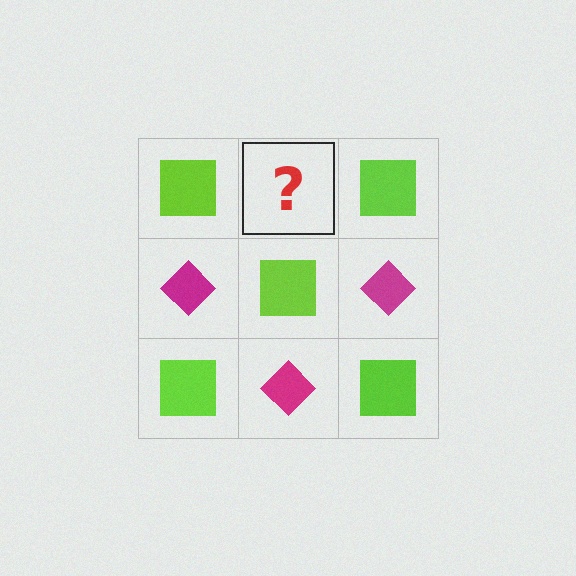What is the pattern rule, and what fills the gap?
The rule is that it alternates lime square and magenta diamond in a checkerboard pattern. The gap should be filled with a magenta diamond.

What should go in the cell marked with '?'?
The missing cell should contain a magenta diamond.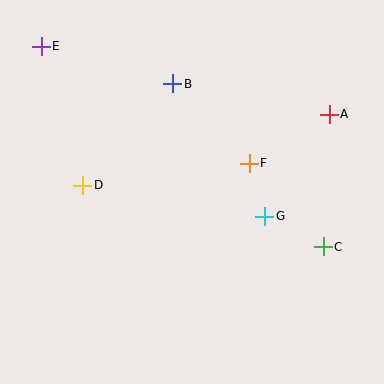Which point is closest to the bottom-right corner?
Point C is closest to the bottom-right corner.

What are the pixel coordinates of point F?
Point F is at (249, 163).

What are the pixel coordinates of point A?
Point A is at (329, 114).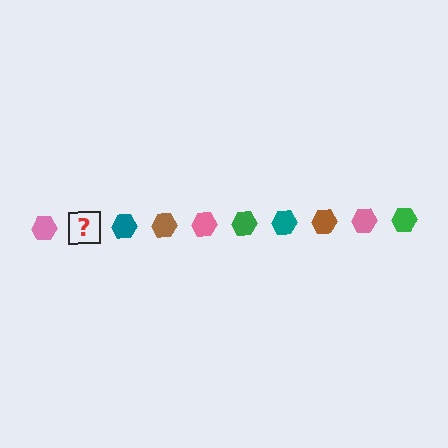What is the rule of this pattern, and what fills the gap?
The rule is that the pattern cycles through pink, green, teal, brown hexagons. The gap should be filled with a green hexagon.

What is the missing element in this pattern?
The missing element is a green hexagon.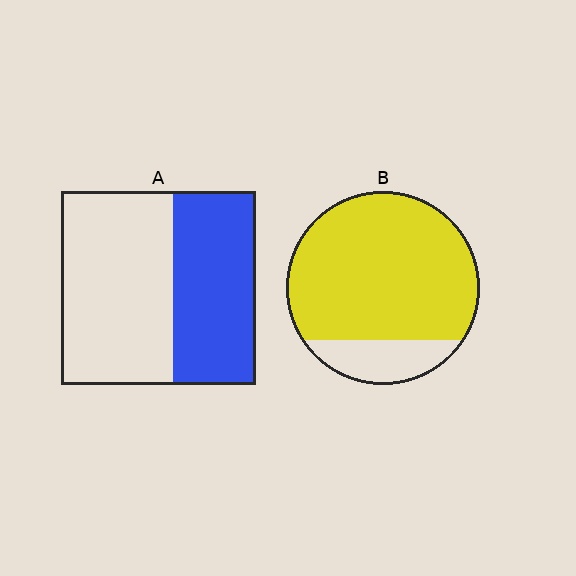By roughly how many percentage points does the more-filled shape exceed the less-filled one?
By roughly 40 percentage points (B over A).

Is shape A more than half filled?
No.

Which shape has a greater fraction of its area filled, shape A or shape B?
Shape B.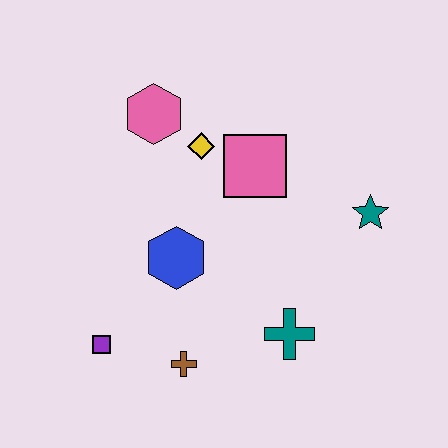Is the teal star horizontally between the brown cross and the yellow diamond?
No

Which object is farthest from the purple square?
The teal star is farthest from the purple square.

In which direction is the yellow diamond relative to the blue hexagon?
The yellow diamond is above the blue hexagon.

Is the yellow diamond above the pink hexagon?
No